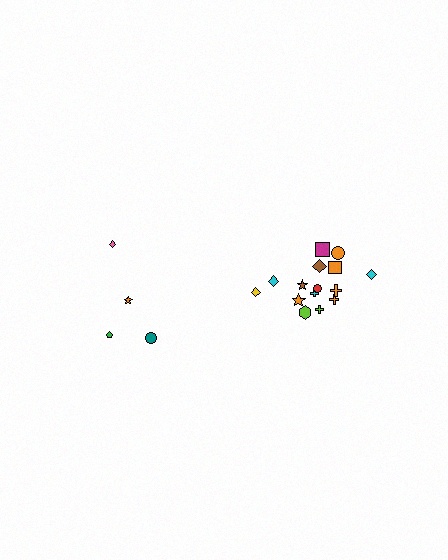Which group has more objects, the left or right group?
The right group.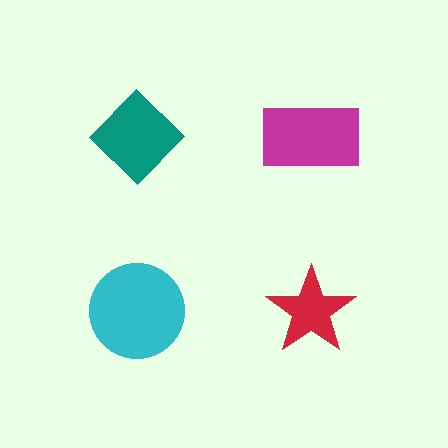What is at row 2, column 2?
A red star.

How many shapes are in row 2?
2 shapes.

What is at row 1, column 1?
A teal diamond.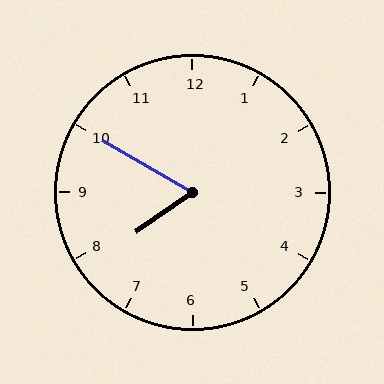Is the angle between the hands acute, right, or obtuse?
It is acute.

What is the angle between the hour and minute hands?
Approximately 65 degrees.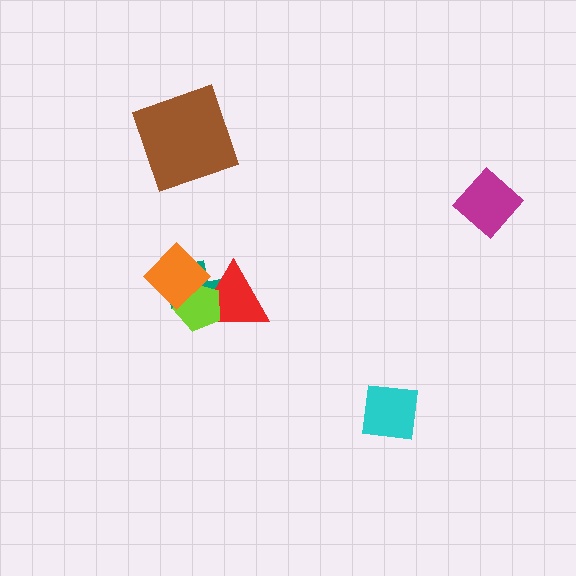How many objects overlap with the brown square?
0 objects overlap with the brown square.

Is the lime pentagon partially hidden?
Yes, it is partially covered by another shape.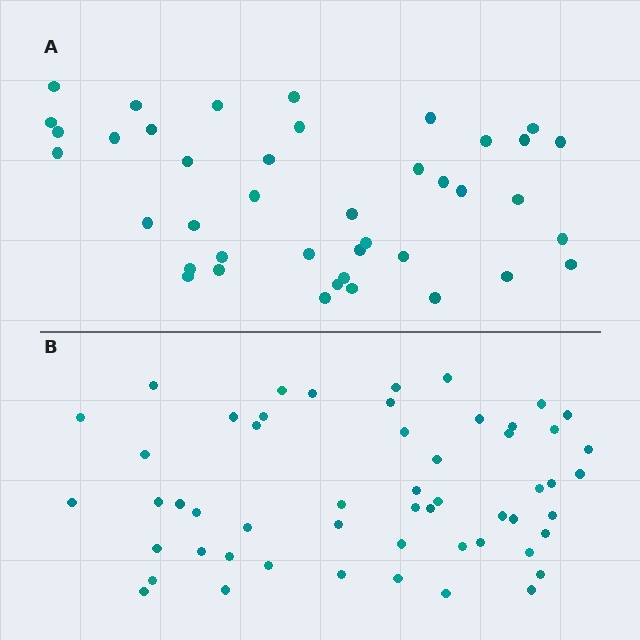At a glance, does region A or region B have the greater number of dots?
Region B (the bottom region) has more dots.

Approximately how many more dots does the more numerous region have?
Region B has approximately 15 more dots than region A.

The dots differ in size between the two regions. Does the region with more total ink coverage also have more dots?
No. Region A has more total ink coverage because its dots are larger, but region B actually contains more individual dots. Total area can be misleading — the number of items is what matters here.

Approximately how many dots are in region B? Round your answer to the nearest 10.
About 50 dots. (The exact count is 54, which rounds to 50.)